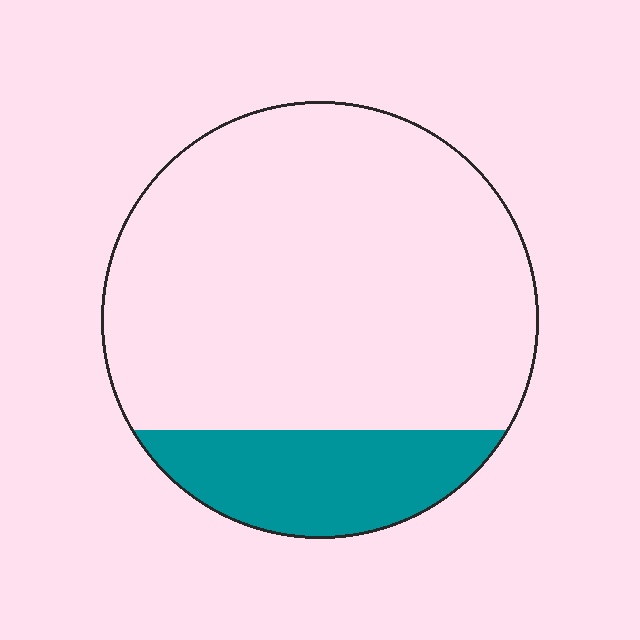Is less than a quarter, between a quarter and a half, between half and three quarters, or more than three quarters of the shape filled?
Less than a quarter.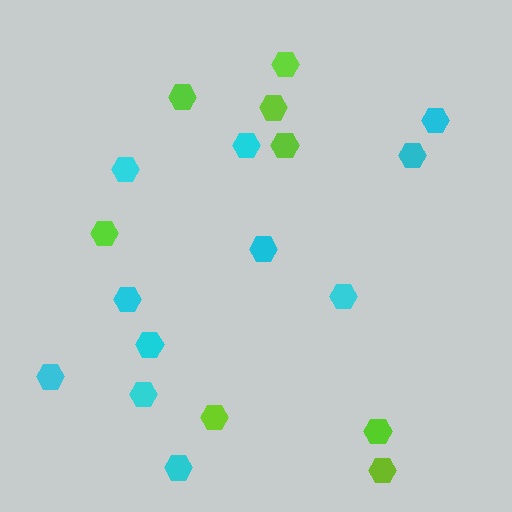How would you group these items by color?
There are 2 groups: one group of cyan hexagons (11) and one group of lime hexagons (8).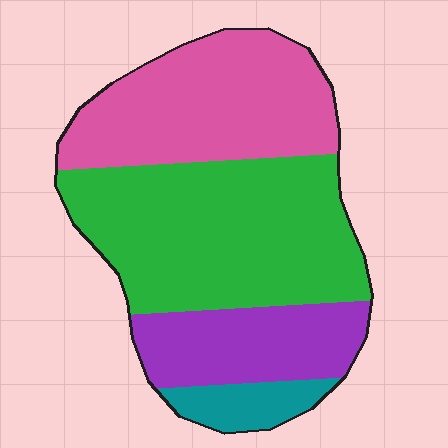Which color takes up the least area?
Teal, at roughly 5%.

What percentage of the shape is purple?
Purple covers around 20% of the shape.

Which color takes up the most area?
Green, at roughly 45%.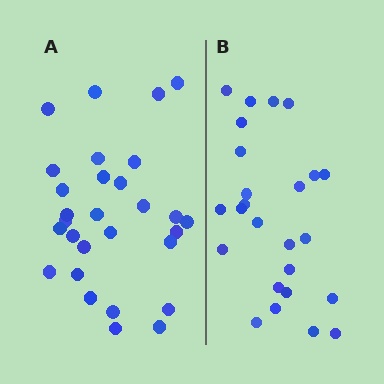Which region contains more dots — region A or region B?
Region A (the left region) has more dots.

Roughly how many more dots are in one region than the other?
Region A has about 4 more dots than region B.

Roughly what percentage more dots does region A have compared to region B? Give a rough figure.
About 15% more.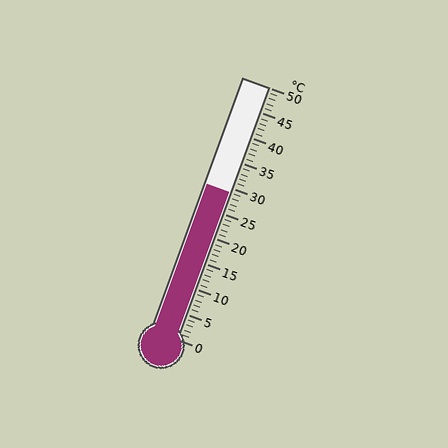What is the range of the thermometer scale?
The thermometer scale ranges from 0°C to 50°C.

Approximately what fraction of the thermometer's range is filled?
The thermometer is filled to approximately 60% of its range.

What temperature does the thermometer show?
The thermometer shows approximately 29°C.